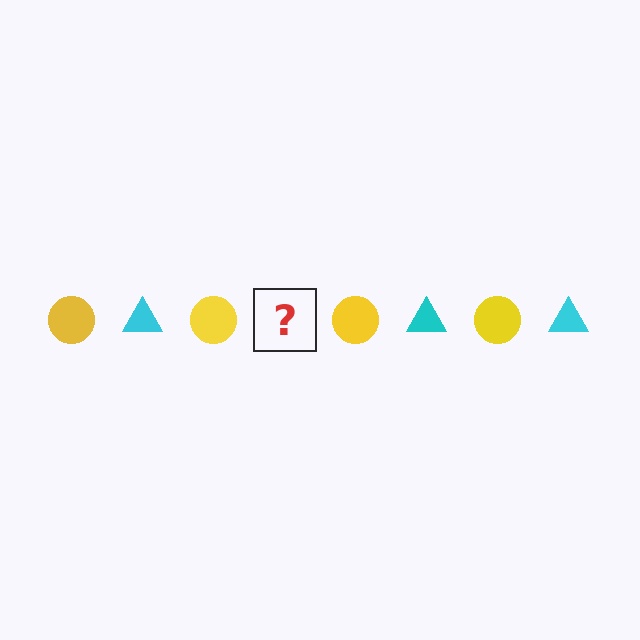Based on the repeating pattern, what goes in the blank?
The blank should be a cyan triangle.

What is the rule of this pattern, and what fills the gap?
The rule is that the pattern alternates between yellow circle and cyan triangle. The gap should be filled with a cyan triangle.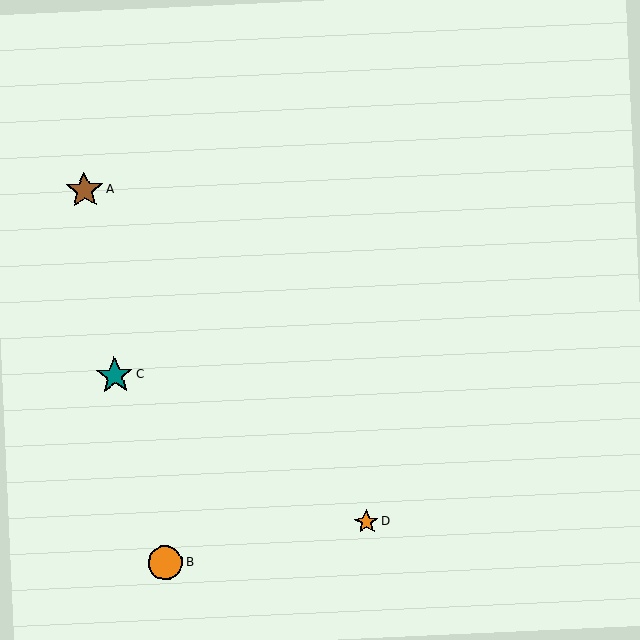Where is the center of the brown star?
The center of the brown star is at (85, 190).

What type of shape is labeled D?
Shape D is an orange star.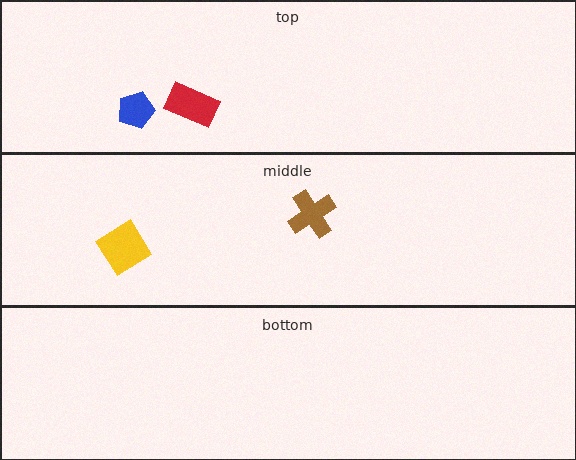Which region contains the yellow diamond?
The middle region.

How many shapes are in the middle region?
2.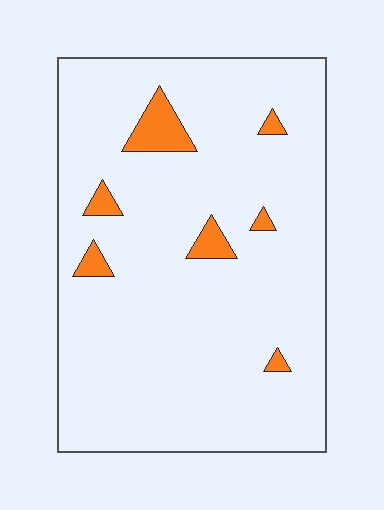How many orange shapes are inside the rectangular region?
7.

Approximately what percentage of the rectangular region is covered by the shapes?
Approximately 5%.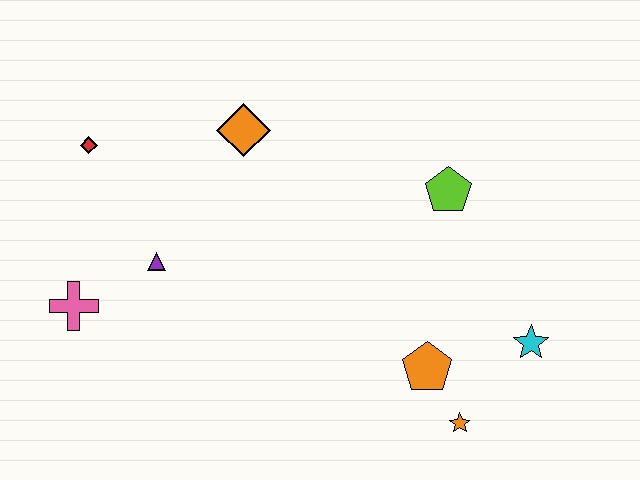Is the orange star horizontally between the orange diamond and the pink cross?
No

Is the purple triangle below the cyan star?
No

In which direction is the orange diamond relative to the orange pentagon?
The orange diamond is above the orange pentagon.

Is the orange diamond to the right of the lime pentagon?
No